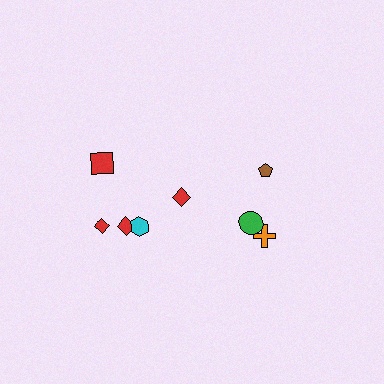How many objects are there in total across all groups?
There are 8 objects.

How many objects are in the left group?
There are 5 objects.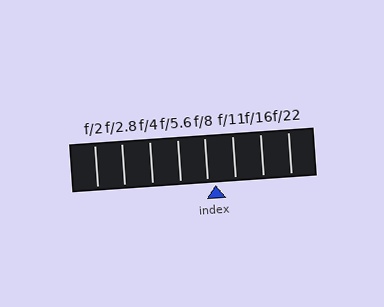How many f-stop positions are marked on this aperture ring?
There are 8 f-stop positions marked.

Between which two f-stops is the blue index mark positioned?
The index mark is between f/8 and f/11.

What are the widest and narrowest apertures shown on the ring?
The widest aperture shown is f/2 and the narrowest is f/22.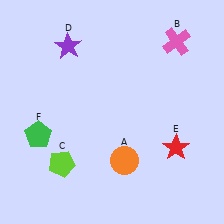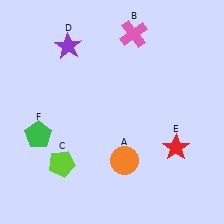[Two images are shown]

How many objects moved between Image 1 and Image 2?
1 object moved between the two images.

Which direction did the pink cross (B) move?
The pink cross (B) moved left.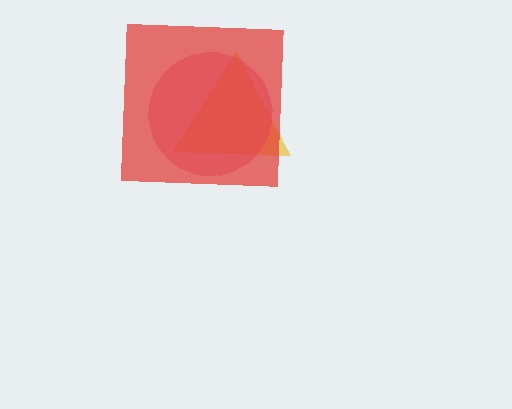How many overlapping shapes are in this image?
There are 3 overlapping shapes in the image.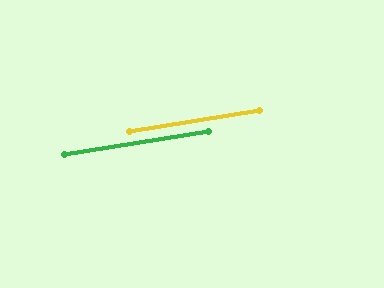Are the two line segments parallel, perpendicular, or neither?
Parallel — their directions differ by only 0.2°.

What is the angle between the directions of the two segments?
Approximately 0 degrees.